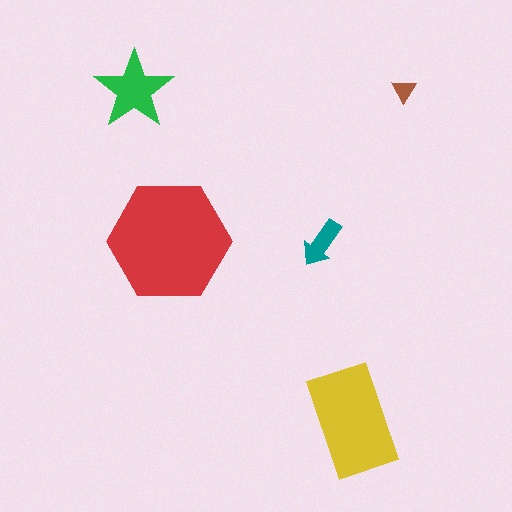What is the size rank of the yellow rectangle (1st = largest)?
2nd.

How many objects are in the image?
There are 5 objects in the image.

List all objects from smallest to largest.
The brown triangle, the teal arrow, the green star, the yellow rectangle, the red hexagon.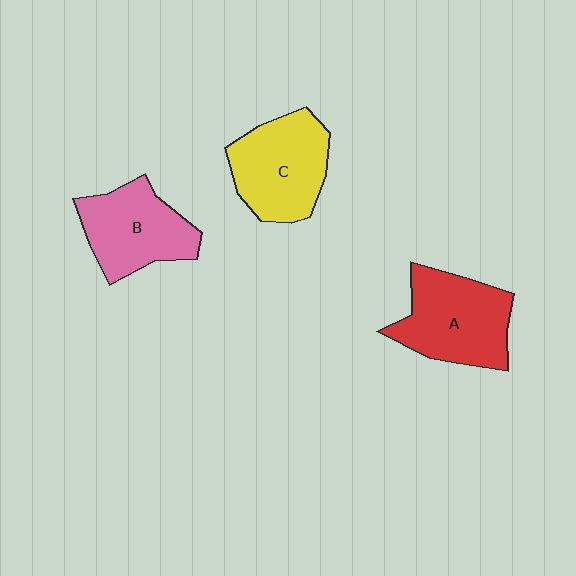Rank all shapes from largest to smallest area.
From largest to smallest: A (red), C (yellow), B (pink).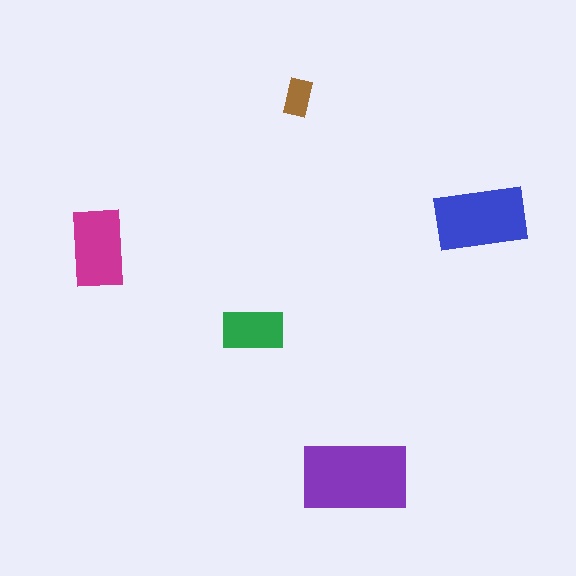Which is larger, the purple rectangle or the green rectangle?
The purple one.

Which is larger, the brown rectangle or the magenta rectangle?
The magenta one.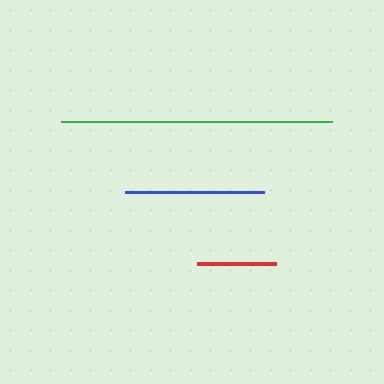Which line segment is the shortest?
The red line is the shortest at approximately 79 pixels.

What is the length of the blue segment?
The blue segment is approximately 139 pixels long.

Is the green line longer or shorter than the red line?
The green line is longer than the red line.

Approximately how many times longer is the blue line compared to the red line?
The blue line is approximately 1.8 times the length of the red line.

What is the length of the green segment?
The green segment is approximately 270 pixels long.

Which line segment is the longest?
The green line is the longest at approximately 270 pixels.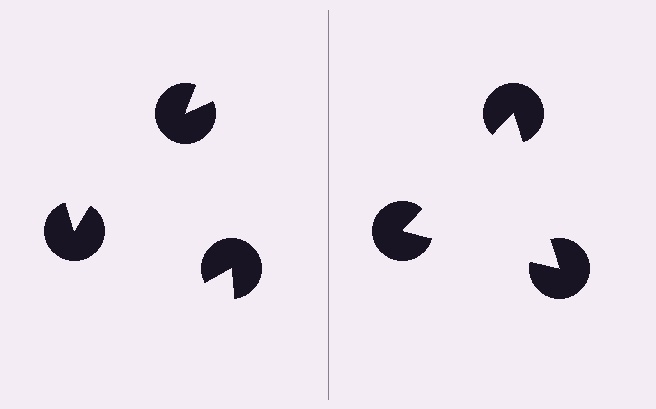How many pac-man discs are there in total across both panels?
6 — 3 on each side.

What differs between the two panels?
The pac-man discs are positioned identically on both sides; only the wedge orientations differ. On the right they align to a triangle; on the left they are misaligned.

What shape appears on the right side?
An illusory triangle.